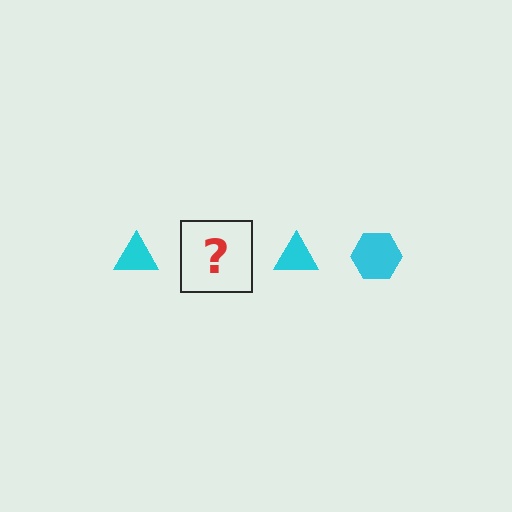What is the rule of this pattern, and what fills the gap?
The rule is that the pattern cycles through triangle, hexagon shapes in cyan. The gap should be filled with a cyan hexagon.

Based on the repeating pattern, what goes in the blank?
The blank should be a cyan hexagon.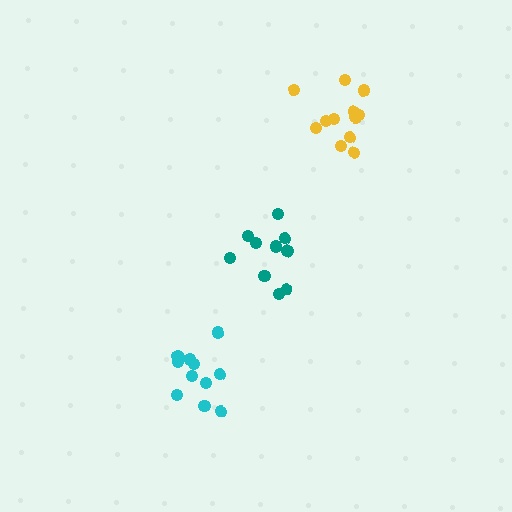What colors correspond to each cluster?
The clusters are colored: teal, yellow, cyan.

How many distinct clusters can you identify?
There are 3 distinct clusters.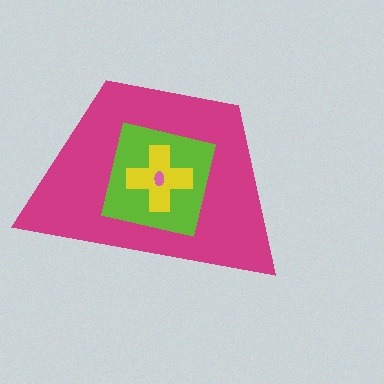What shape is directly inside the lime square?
The yellow cross.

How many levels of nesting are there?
4.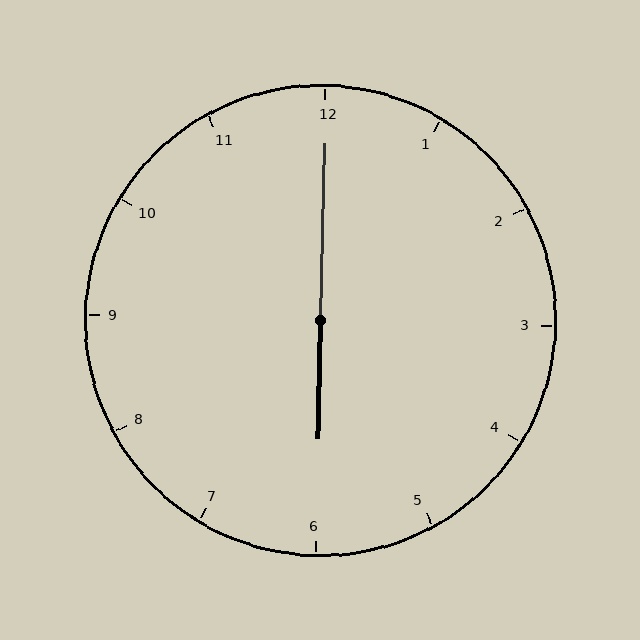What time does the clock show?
6:00.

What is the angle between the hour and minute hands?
Approximately 180 degrees.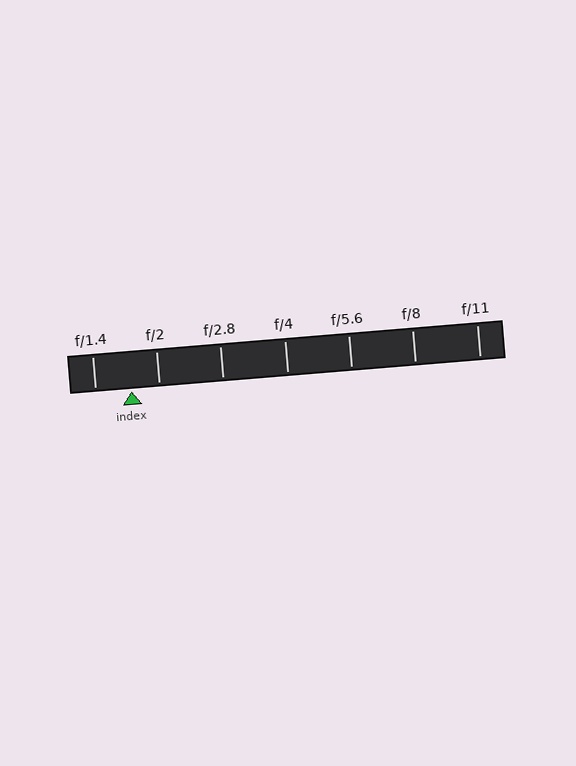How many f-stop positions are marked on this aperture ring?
There are 7 f-stop positions marked.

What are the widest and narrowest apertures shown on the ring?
The widest aperture shown is f/1.4 and the narrowest is f/11.